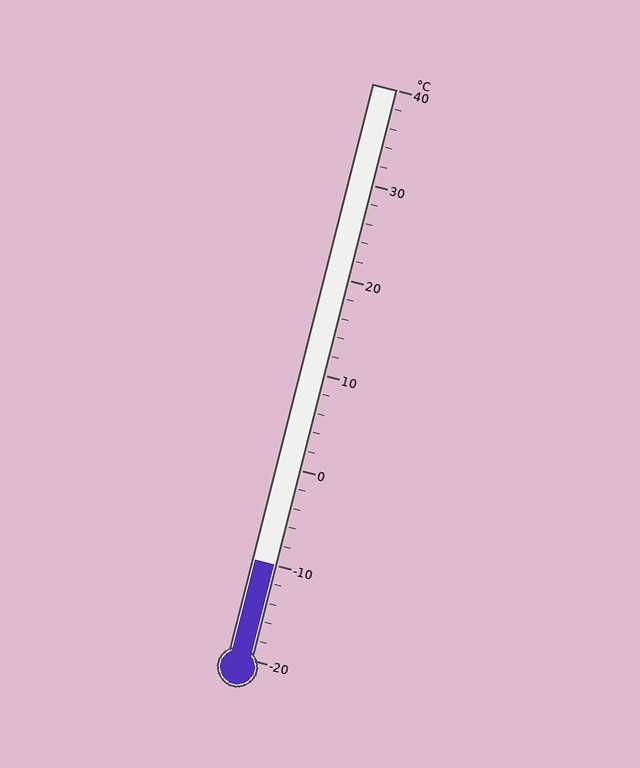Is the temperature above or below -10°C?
The temperature is at -10°C.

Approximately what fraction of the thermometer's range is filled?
The thermometer is filled to approximately 15% of its range.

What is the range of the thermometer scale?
The thermometer scale ranges from -20°C to 40°C.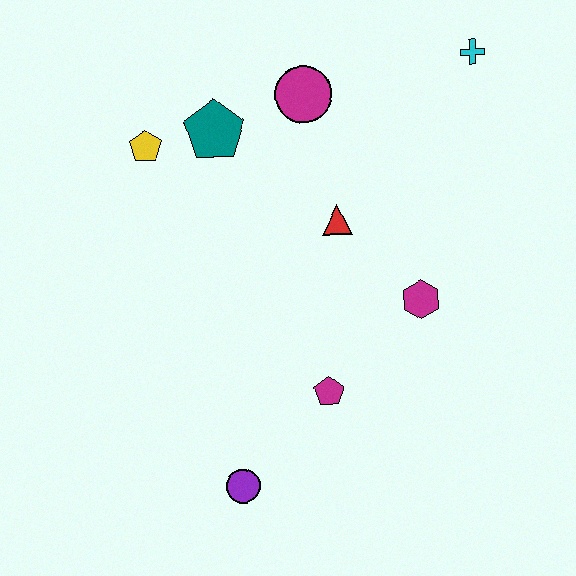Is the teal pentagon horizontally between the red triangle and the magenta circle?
No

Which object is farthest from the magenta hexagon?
The yellow pentagon is farthest from the magenta hexagon.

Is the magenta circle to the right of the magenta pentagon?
No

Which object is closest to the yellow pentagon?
The teal pentagon is closest to the yellow pentagon.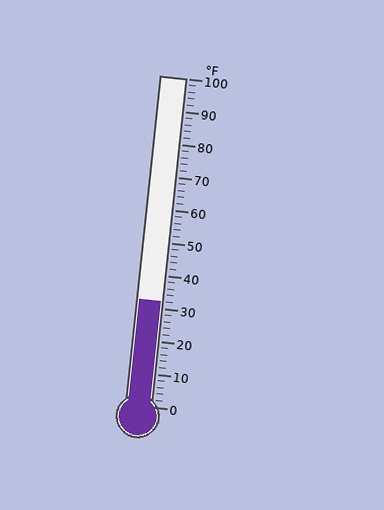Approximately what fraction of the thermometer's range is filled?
The thermometer is filled to approximately 30% of its range.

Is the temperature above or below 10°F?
The temperature is above 10°F.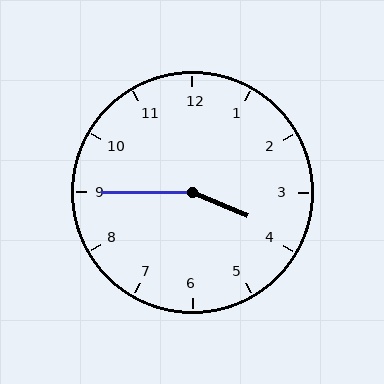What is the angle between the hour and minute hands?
Approximately 158 degrees.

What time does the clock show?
3:45.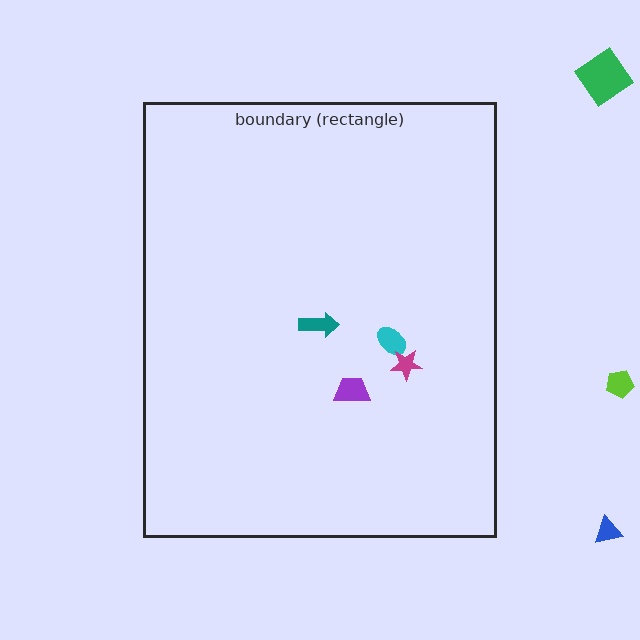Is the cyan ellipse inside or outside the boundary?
Inside.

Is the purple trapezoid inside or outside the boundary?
Inside.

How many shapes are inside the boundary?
4 inside, 3 outside.